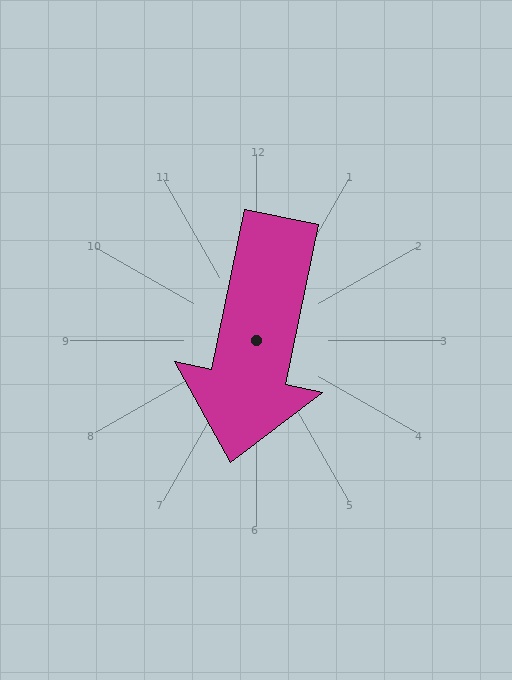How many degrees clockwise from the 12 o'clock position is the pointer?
Approximately 192 degrees.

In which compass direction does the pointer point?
South.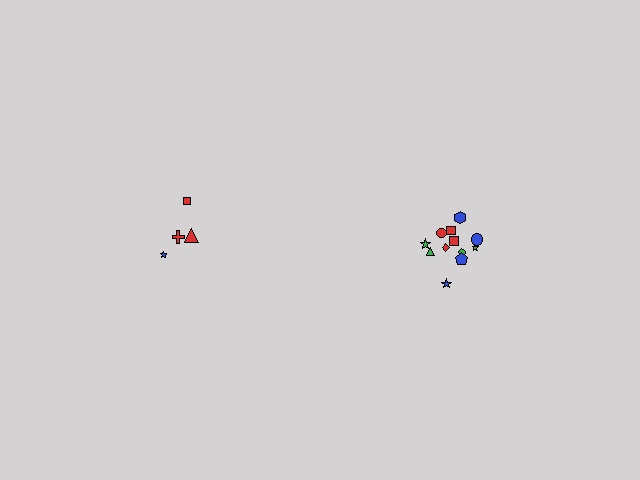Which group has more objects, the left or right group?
The right group.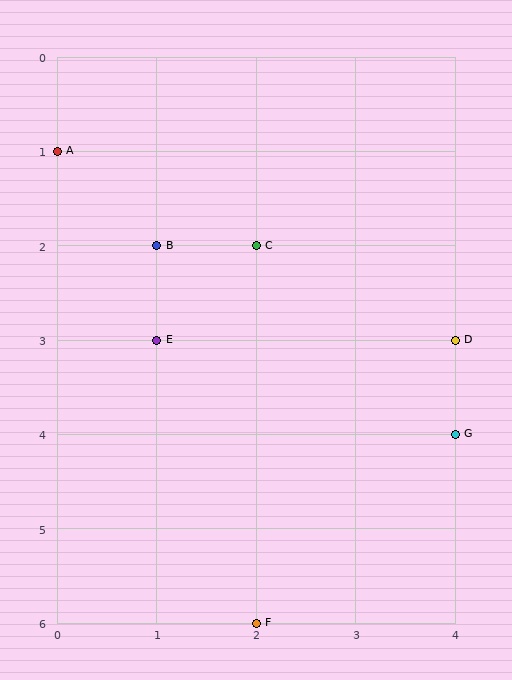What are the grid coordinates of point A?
Point A is at grid coordinates (0, 1).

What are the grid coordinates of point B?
Point B is at grid coordinates (1, 2).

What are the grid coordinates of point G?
Point G is at grid coordinates (4, 4).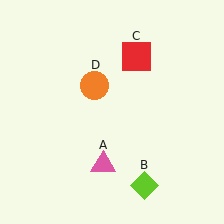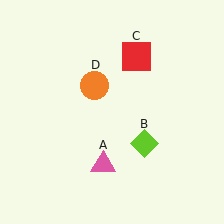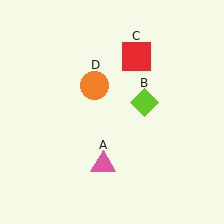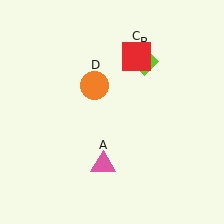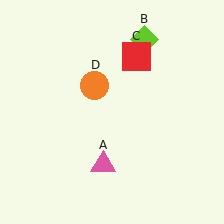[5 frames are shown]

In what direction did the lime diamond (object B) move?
The lime diamond (object B) moved up.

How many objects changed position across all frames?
1 object changed position: lime diamond (object B).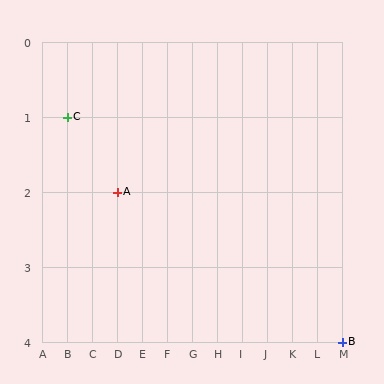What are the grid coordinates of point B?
Point B is at grid coordinates (M, 4).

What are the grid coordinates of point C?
Point C is at grid coordinates (B, 1).